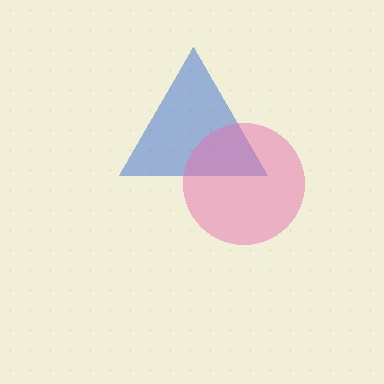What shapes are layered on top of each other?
The layered shapes are: a blue triangle, a pink circle.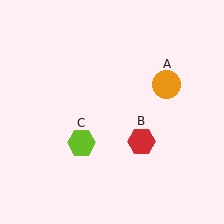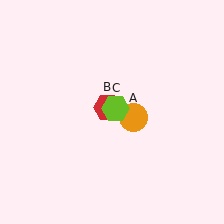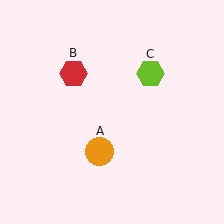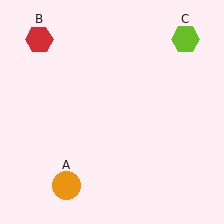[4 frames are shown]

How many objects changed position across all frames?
3 objects changed position: orange circle (object A), red hexagon (object B), lime hexagon (object C).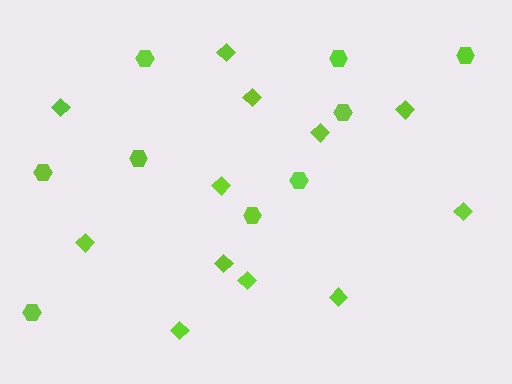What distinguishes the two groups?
There are 2 groups: one group of hexagons (9) and one group of diamonds (12).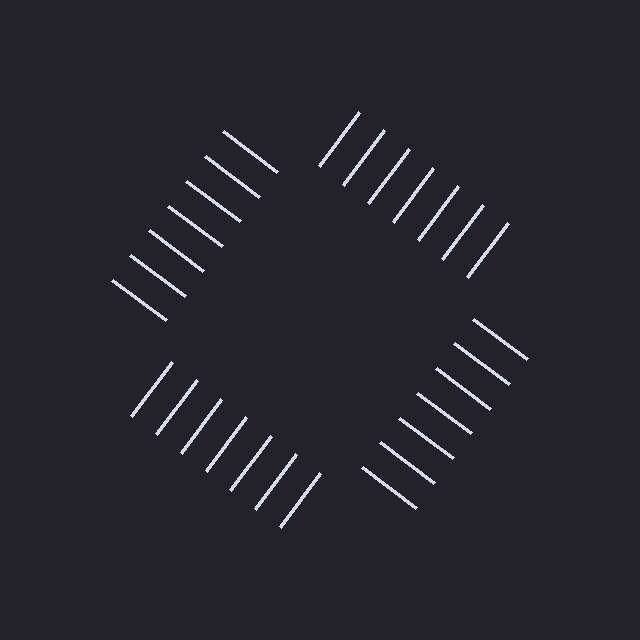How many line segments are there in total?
28 — 7 along each of the 4 edges.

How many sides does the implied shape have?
4 sides — the line-ends trace a square.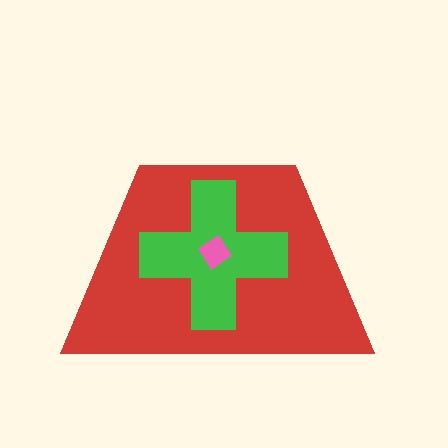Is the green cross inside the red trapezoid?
Yes.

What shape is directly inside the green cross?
The pink diamond.